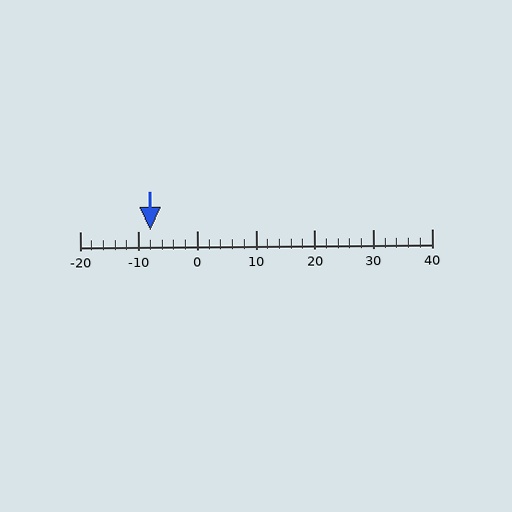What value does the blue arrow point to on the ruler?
The blue arrow points to approximately -8.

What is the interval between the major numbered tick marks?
The major tick marks are spaced 10 units apart.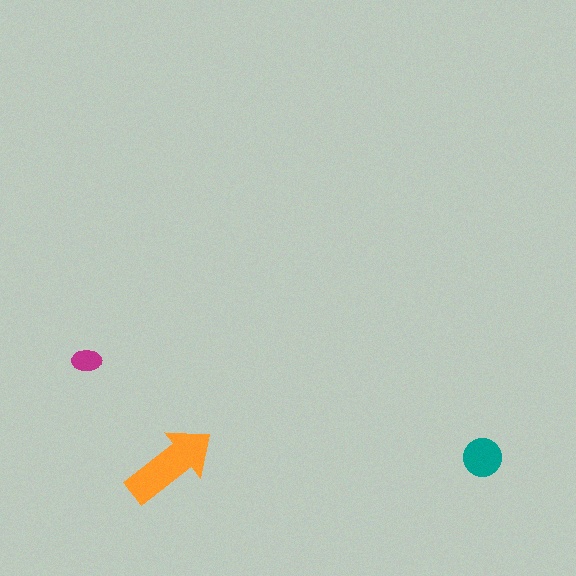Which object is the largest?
The orange arrow.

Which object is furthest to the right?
The teal circle is rightmost.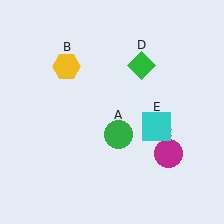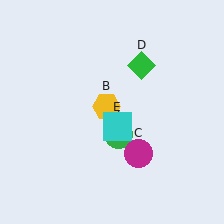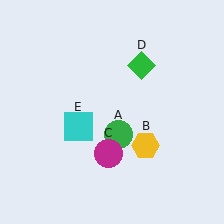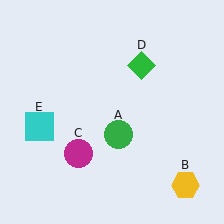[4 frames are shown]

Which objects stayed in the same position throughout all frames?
Green circle (object A) and green diamond (object D) remained stationary.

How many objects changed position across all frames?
3 objects changed position: yellow hexagon (object B), magenta circle (object C), cyan square (object E).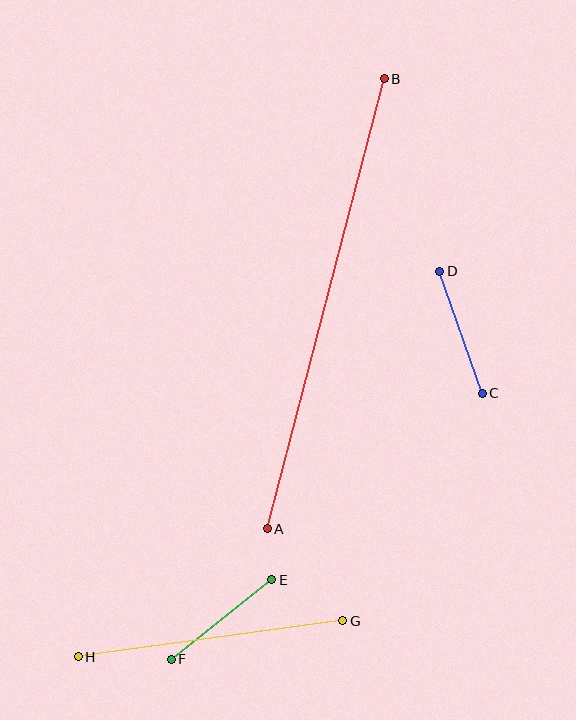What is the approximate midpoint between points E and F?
The midpoint is at approximately (222, 620) pixels.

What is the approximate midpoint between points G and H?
The midpoint is at approximately (211, 639) pixels.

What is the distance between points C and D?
The distance is approximately 129 pixels.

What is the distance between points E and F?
The distance is approximately 128 pixels.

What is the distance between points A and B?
The distance is approximately 465 pixels.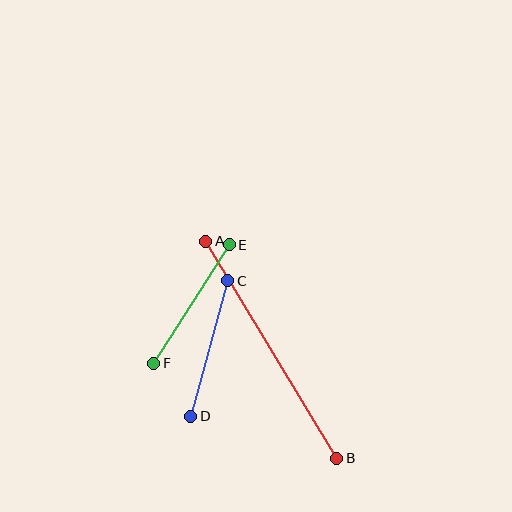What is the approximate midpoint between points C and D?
The midpoint is at approximately (209, 348) pixels.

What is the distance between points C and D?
The distance is approximately 141 pixels.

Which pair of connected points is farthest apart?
Points A and B are farthest apart.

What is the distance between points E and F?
The distance is approximately 141 pixels.